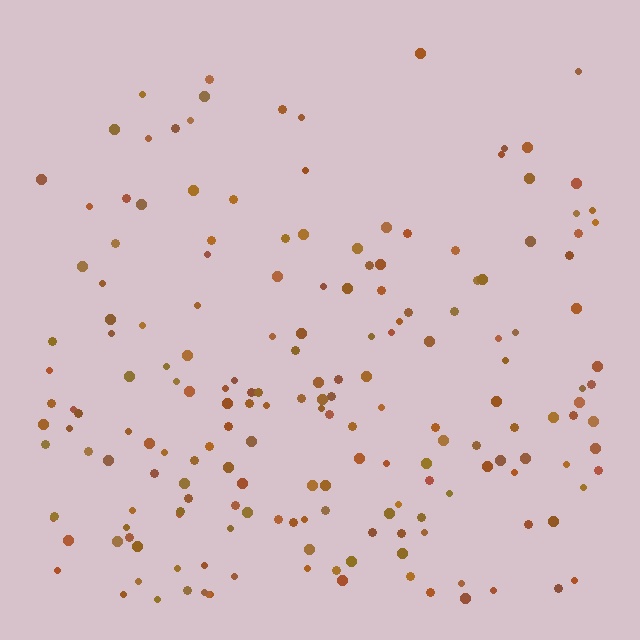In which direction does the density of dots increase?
From top to bottom, with the bottom side densest.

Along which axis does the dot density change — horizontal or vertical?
Vertical.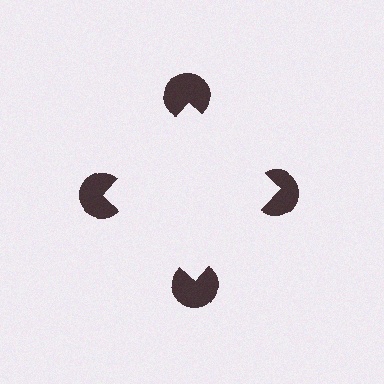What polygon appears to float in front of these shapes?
An illusory square — its edges are inferred from the aligned wedge cuts in the pac-man discs, not physically drawn.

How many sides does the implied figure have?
4 sides.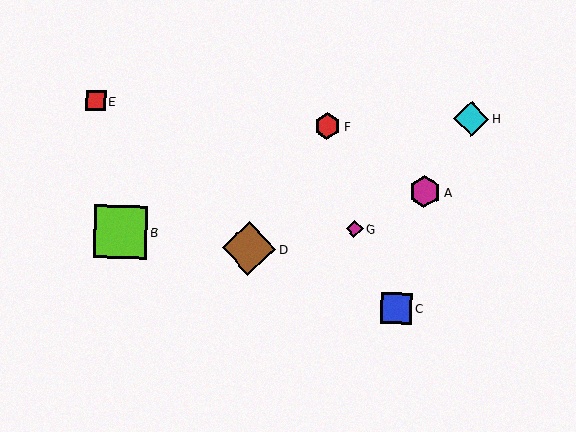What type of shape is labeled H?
Shape H is a cyan diamond.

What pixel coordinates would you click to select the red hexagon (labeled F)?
Click at (327, 126) to select the red hexagon F.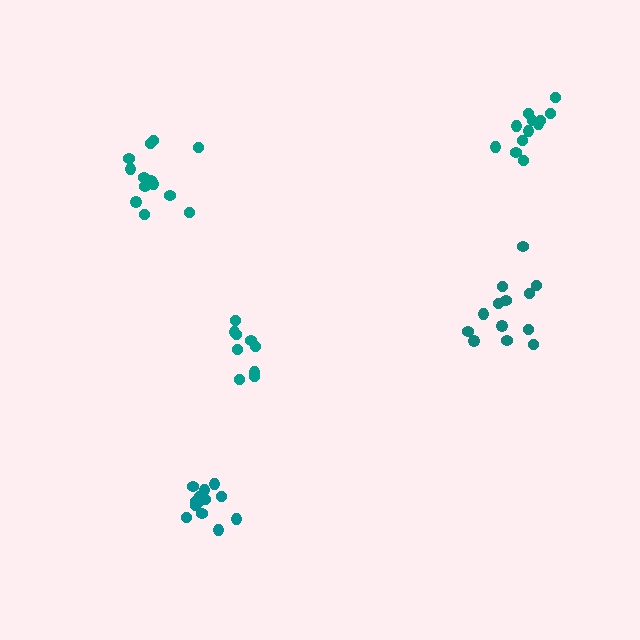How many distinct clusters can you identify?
There are 5 distinct clusters.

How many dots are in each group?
Group 1: 14 dots, Group 2: 13 dots, Group 3: 13 dots, Group 4: 9 dots, Group 5: 12 dots (61 total).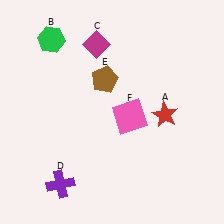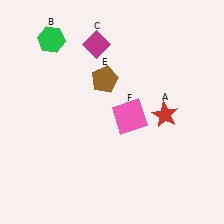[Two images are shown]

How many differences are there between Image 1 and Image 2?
There is 1 difference between the two images.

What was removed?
The purple cross (D) was removed in Image 2.